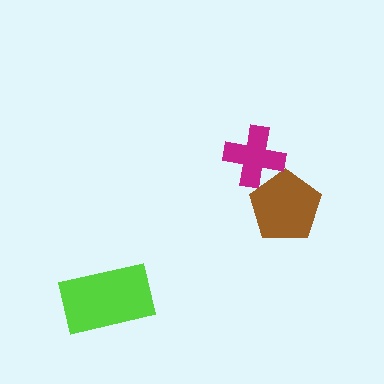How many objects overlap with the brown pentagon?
1 object overlaps with the brown pentagon.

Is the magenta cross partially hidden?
No, no other shape covers it.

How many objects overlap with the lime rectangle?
0 objects overlap with the lime rectangle.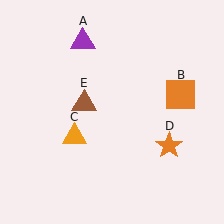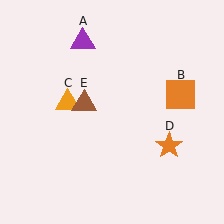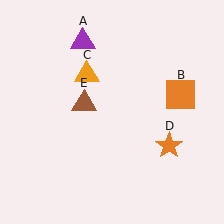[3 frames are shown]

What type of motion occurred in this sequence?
The orange triangle (object C) rotated clockwise around the center of the scene.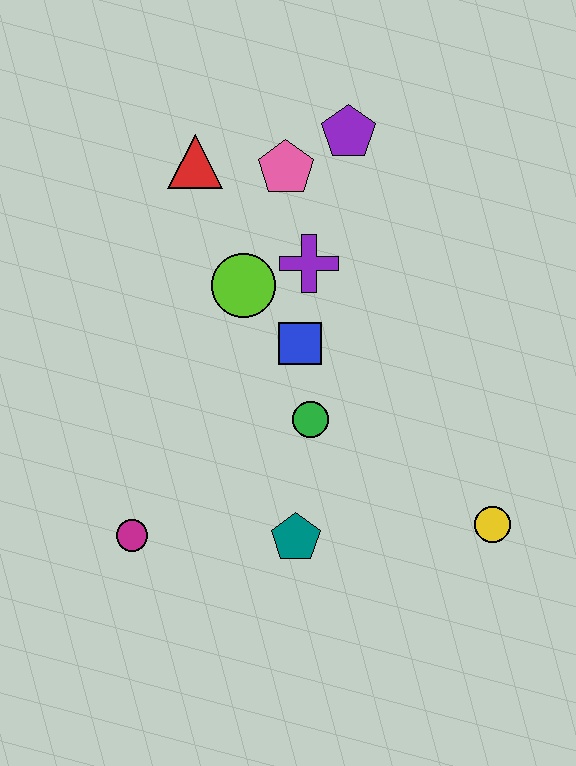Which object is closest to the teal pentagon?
The green circle is closest to the teal pentagon.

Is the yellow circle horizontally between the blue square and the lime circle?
No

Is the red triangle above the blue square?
Yes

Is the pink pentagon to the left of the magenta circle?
No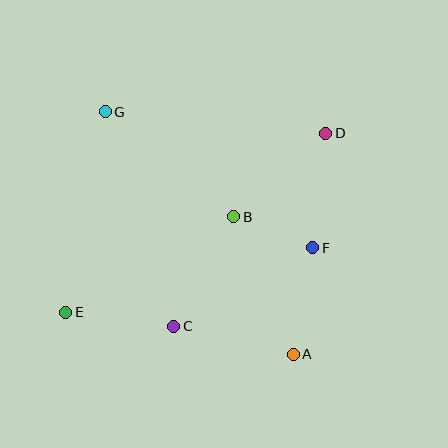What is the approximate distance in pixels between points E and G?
The distance between E and G is approximately 204 pixels.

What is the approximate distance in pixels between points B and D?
The distance between B and D is approximately 124 pixels.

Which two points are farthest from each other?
Points D and E are farthest from each other.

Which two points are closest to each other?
Points B and F are closest to each other.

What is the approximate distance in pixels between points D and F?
The distance between D and F is approximately 115 pixels.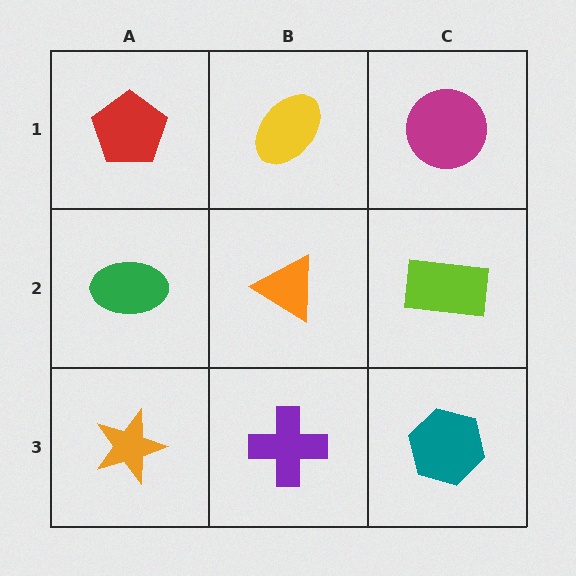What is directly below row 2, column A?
An orange star.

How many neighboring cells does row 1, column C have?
2.